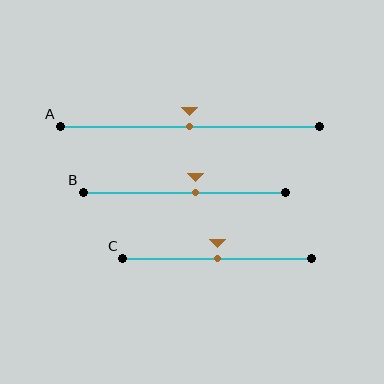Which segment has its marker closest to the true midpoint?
Segment A has its marker closest to the true midpoint.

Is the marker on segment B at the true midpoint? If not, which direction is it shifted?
No, the marker on segment B is shifted to the right by about 5% of the segment length.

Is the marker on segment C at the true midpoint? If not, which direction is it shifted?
Yes, the marker on segment C is at the true midpoint.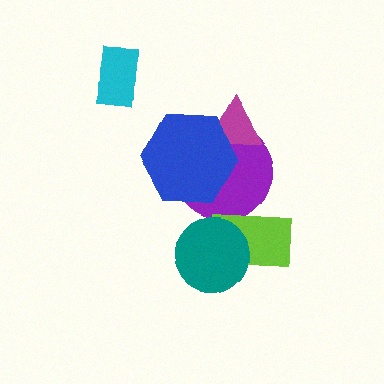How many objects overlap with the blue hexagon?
2 objects overlap with the blue hexagon.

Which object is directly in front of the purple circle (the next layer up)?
The magenta triangle is directly in front of the purple circle.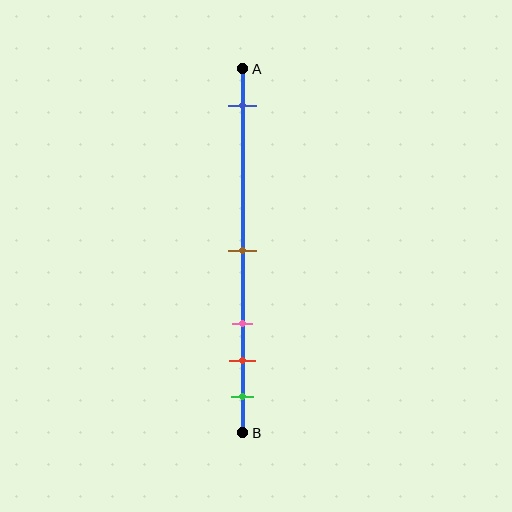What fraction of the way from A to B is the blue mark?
The blue mark is approximately 10% (0.1) of the way from A to B.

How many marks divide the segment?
There are 5 marks dividing the segment.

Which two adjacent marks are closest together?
The red and green marks are the closest adjacent pair.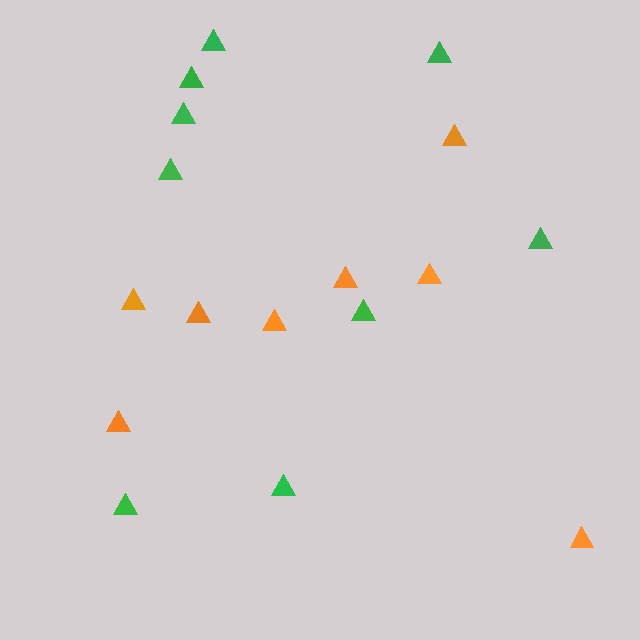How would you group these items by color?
There are 2 groups: one group of orange triangles (8) and one group of green triangles (9).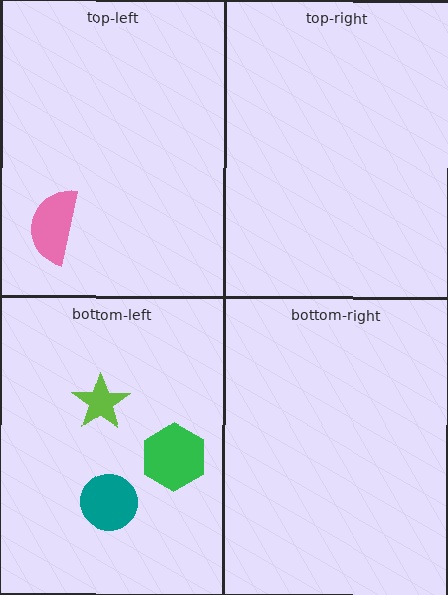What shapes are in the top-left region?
The pink semicircle.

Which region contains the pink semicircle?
The top-left region.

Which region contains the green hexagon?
The bottom-left region.